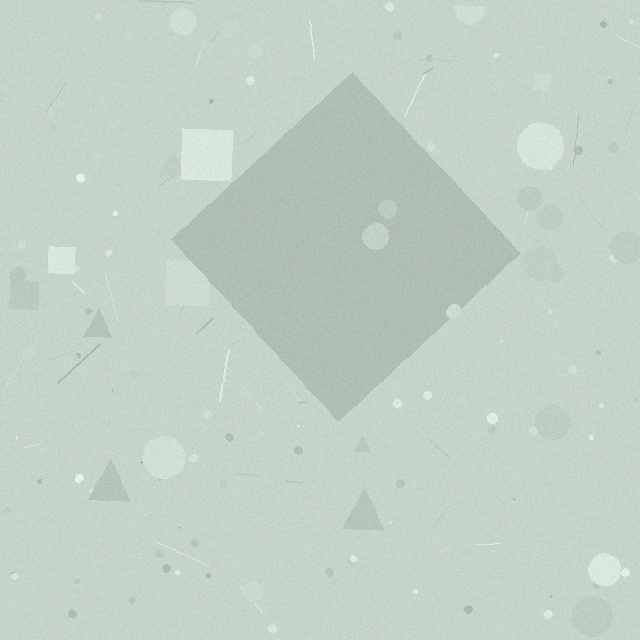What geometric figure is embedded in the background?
A diamond is embedded in the background.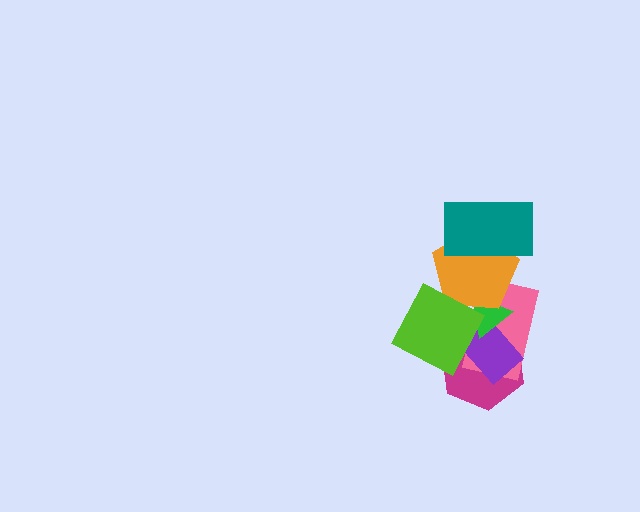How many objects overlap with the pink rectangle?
5 objects overlap with the pink rectangle.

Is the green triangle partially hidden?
Yes, it is partially covered by another shape.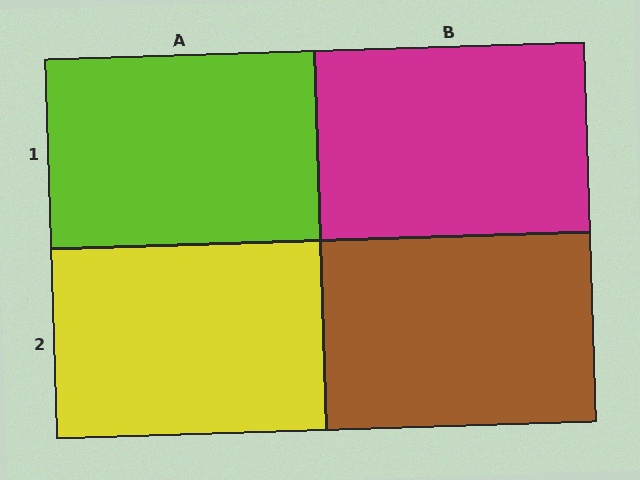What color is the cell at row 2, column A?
Yellow.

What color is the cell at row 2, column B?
Brown.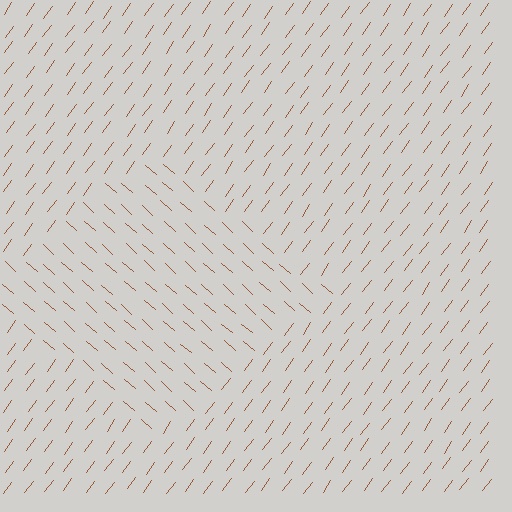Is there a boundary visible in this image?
Yes, there is a texture boundary formed by a change in line orientation.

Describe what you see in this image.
The image is filled with small brown line segments. A diamond region in the image has lines oriented differently from the surrounding lines, creating a visible texture boundary.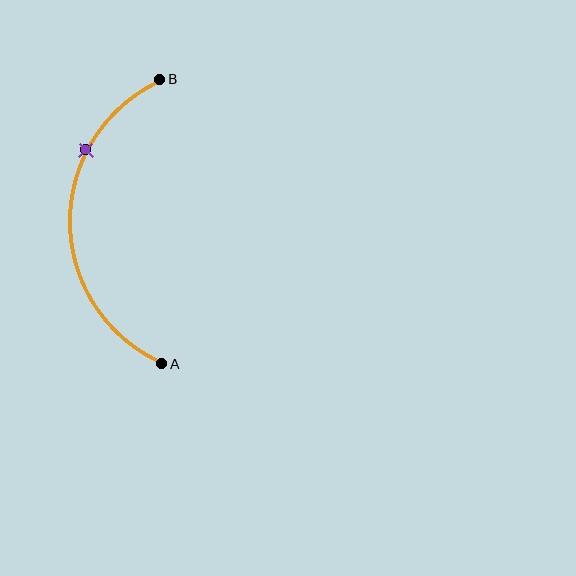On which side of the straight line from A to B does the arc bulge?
The arc bulges to the left of the straight line connecting A and B.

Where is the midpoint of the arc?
The arc midpoint is the point on the curve farthest from the straight line joining A and B. It sits to the left of that line.